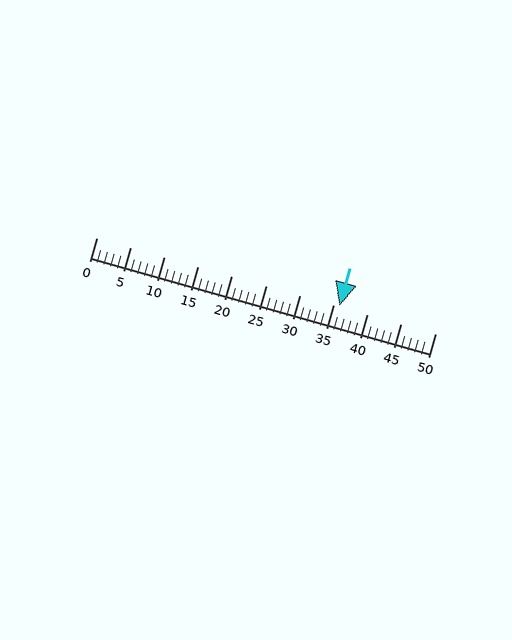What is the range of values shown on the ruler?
The ruler shows values from 0 to 50.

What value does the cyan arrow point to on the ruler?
The cyan arrow points to approximately 36.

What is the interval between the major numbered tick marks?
The major tick marks are spaced 5 units apart.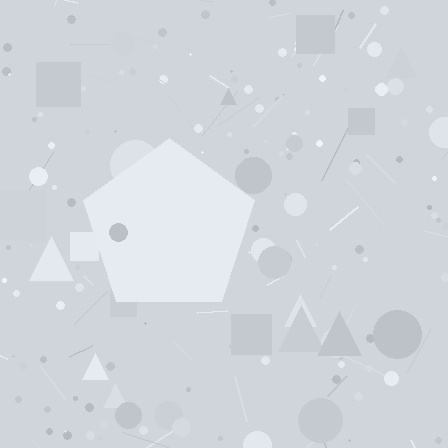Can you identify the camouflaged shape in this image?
The camouflaged shape is a pentagon.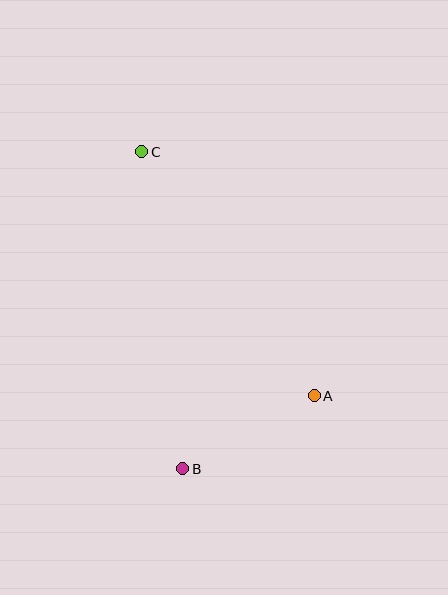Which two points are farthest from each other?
Points B and C are farthest from each other.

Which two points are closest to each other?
Points A and B are closest to each other.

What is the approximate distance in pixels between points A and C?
The distance between A and C is approximately 299 pixels.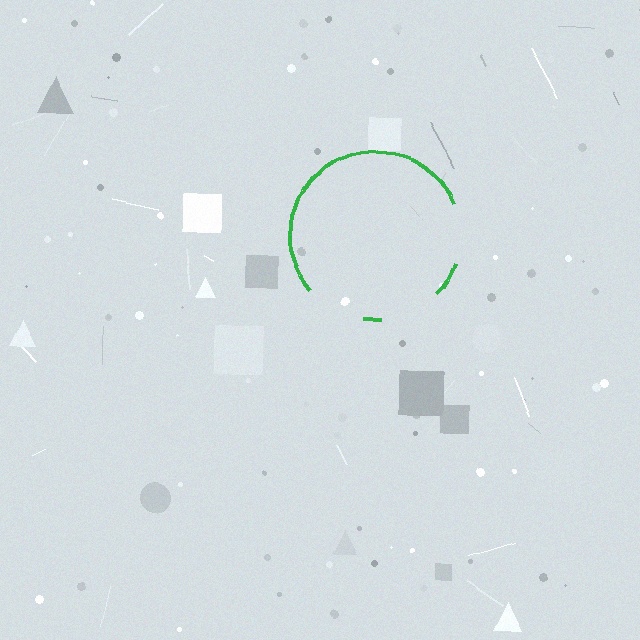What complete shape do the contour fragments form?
The contour fragments form a circle.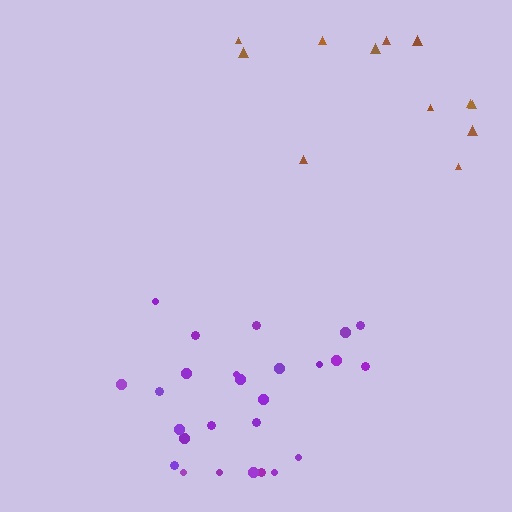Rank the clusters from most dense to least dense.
purple, brown.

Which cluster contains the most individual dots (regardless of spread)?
Purple (26).